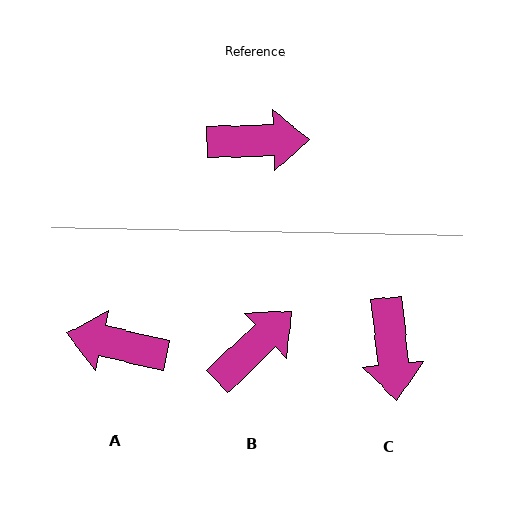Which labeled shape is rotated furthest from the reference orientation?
A, about 165 degrees away.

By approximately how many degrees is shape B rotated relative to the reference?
Approximately 42 degrees counter-clockwise.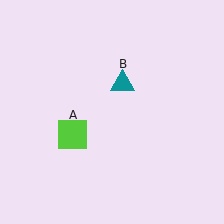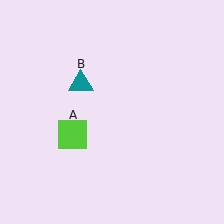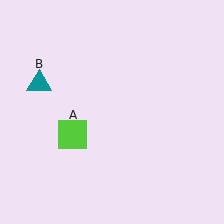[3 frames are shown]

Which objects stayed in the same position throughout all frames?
Lime square (object A) remained stationary.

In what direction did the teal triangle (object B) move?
The teal triangle (object B) moved left.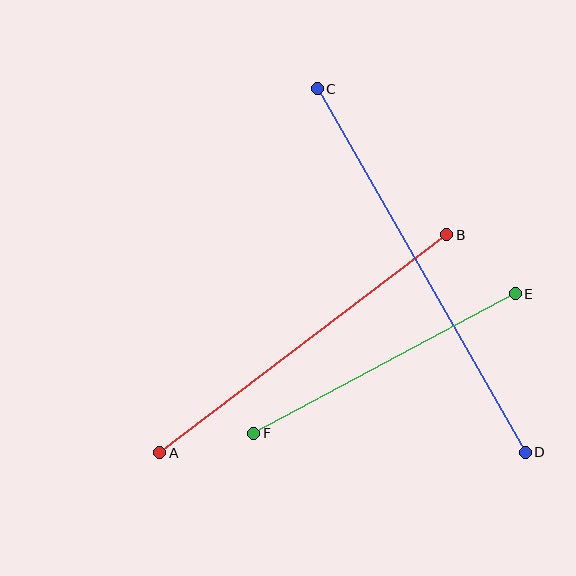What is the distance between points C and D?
The distance is approximately 419 pixels.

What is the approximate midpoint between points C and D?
The midpoint is at approximately (421, 270) pixels.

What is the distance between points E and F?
The distance is approximately 296 pixels.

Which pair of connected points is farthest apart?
Points C and D are farthest apart.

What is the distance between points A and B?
The distance is approximately 361 pixels.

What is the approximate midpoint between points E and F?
The midpoint is at approximately (385, 363) pixels.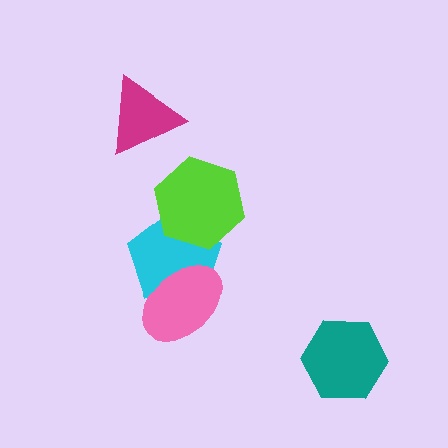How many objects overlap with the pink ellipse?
1 object overlaps with the pink ellipse.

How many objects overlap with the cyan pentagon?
2 objects overlap with the cyan pentagon.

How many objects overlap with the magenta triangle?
0 objects overlap with the magenta triangle.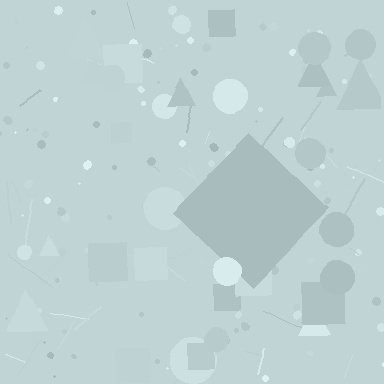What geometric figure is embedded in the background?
A diamond is embedded in the background.